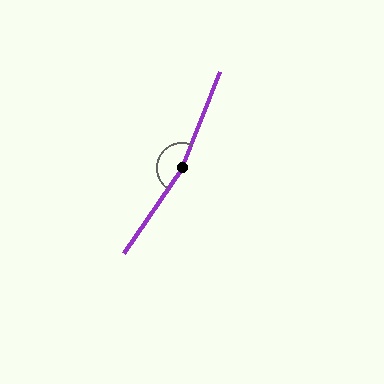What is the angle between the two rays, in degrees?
Approximately 167 degrees.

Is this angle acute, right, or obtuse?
It is obtuse.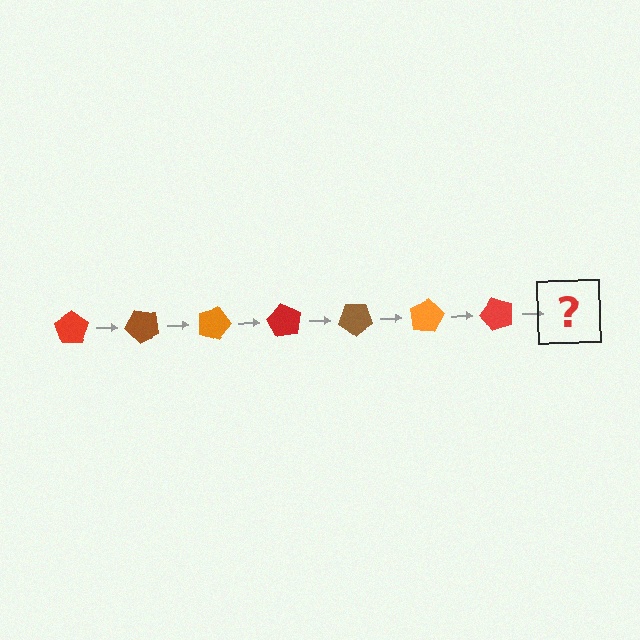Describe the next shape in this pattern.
It should be a brown pentagon, rotated 315 degrees from the start.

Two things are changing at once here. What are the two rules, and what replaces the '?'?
The two rules are that it rotates 45 degrees each step and the color cycles through red, brown, and orange. The '?' should be a brown pentagon, rotated 315 degrees from the start.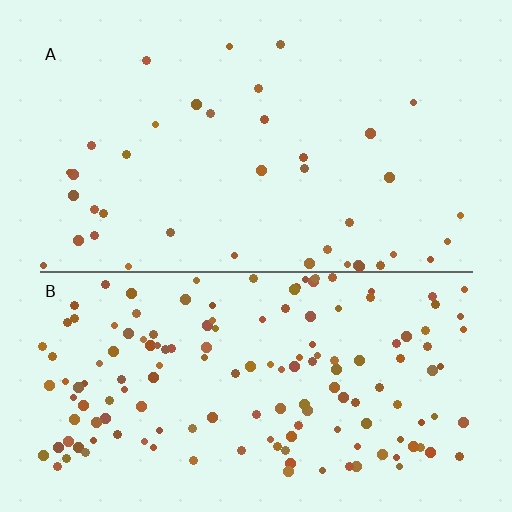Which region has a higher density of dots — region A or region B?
B (the bottom).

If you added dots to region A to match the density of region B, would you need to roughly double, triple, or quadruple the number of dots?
Approximately quadruple.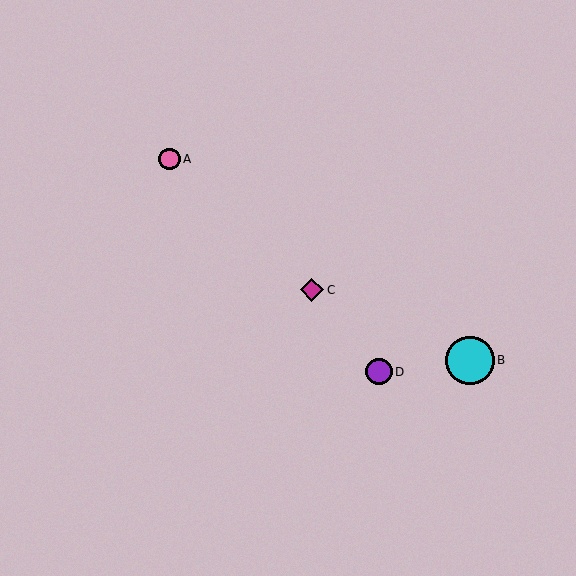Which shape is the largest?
The cyan circle (labeled B) is the largest.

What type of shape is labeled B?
Shape B is a cyan circle.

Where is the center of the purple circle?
The center of the purple circle is at (379, 372).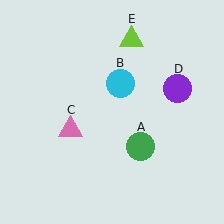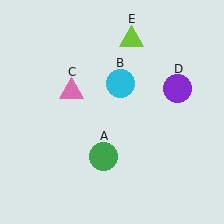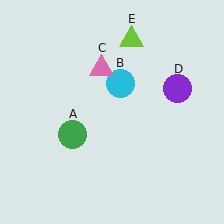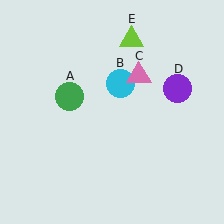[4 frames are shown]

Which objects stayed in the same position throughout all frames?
Cyan circle (object B) and purple circle (object D) and lime triangle (object E) remained stationary.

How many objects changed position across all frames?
2 objects changed position: green circle (object A), pink triangle (object C).